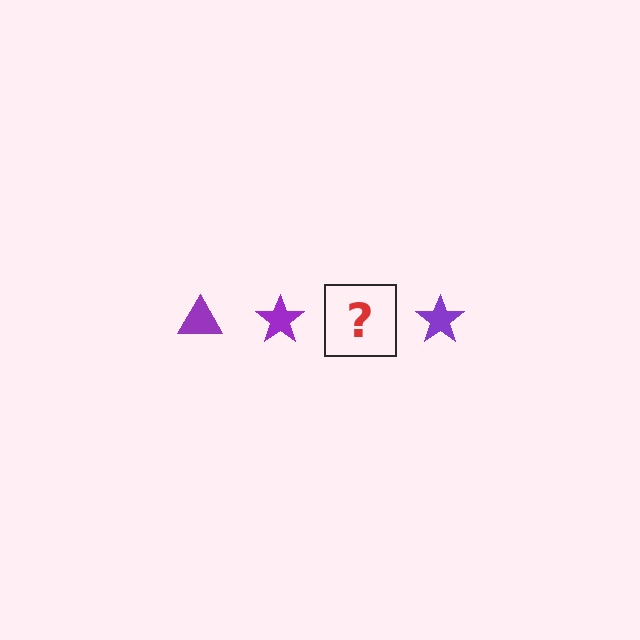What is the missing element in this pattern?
The missing element is a purple triangle.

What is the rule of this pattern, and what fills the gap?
The rule is that the pattern cycles through triangle, star shapes in purple. The gap should be filled with a purple triangle.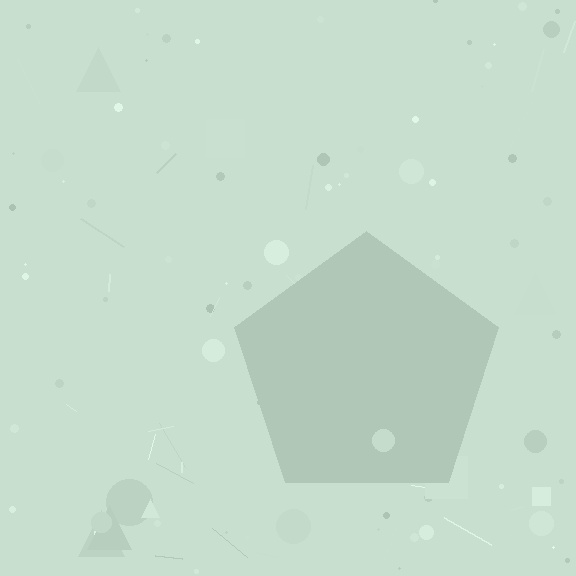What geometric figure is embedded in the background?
A pentagon is embedded in the background.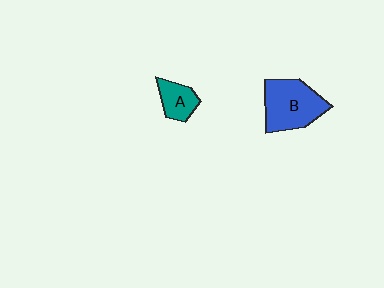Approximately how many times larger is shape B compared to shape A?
Approximately 2.1 times.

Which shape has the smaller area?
Shape A (teal).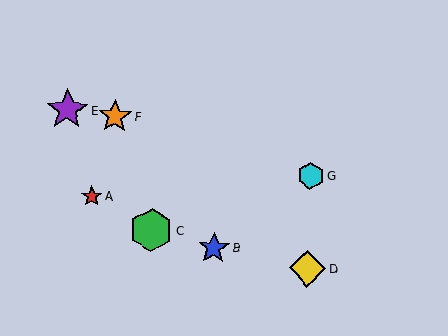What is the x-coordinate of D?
Object D is at x≈308.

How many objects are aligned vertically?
2 objects (D, G) are aligned vertically.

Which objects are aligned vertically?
Objects D, G are aligned vertically.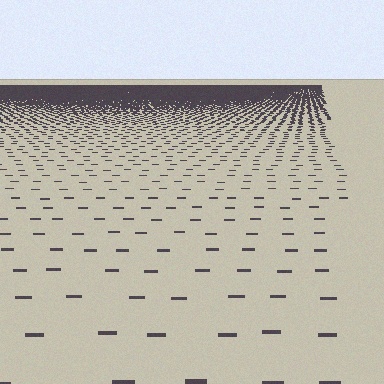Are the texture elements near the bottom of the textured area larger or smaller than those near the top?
Larger. Near the bottom, elements are closer to the viewer and appear at a bigger on-screen size.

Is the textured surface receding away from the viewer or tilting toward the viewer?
The surface is receding away from the viewer. Texture elements get smaller and denser toward the top.